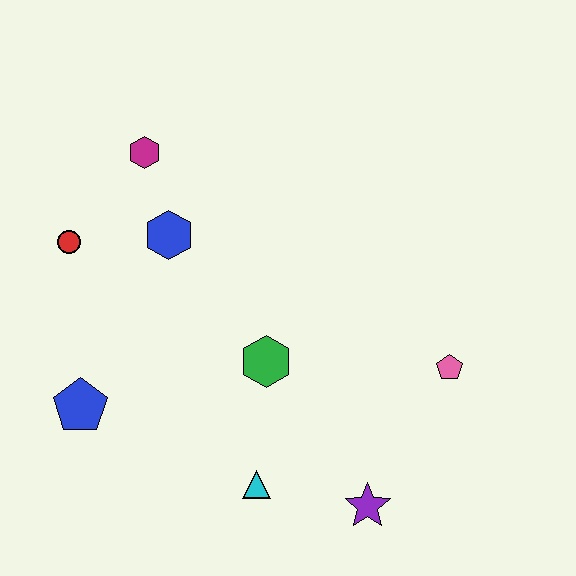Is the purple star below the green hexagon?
Yes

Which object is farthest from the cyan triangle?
The magenta hexagon is farthest from the cyan triangle.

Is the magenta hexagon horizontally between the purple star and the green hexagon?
No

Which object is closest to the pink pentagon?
The purple star is closest to the pink pentagon.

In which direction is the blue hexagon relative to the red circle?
The blue hexagon is to the right of the red circle.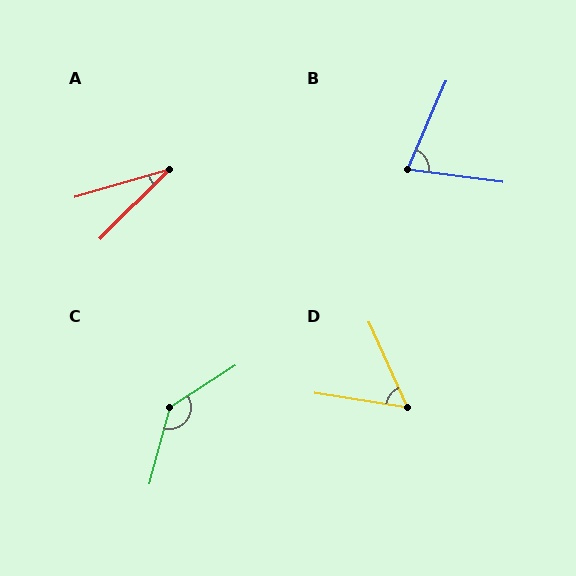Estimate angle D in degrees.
Approximately 57 degrees.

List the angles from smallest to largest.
A (29°), D (57°), B (74°), C (138°).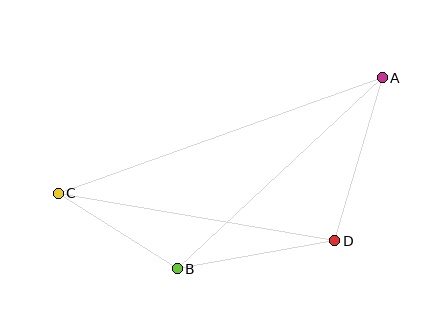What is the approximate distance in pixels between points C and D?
The distance between C and D is approximately 280 pixels.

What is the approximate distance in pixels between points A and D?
The distance between A and D is approximately 170 pixels.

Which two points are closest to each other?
Points B and C are closest to each other.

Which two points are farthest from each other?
Points A and C are farthest from each other.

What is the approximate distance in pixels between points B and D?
The distance between B and D is approximately 160 pixels.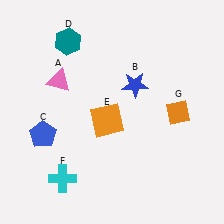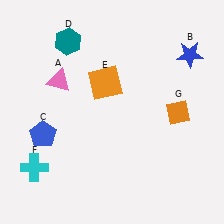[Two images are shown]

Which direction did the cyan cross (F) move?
The cyan cross (F) moved left.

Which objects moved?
The objects that moved are: the blue star (B), the orange square (E), the cyan cross (F).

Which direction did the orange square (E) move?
The orange square (E) moved up.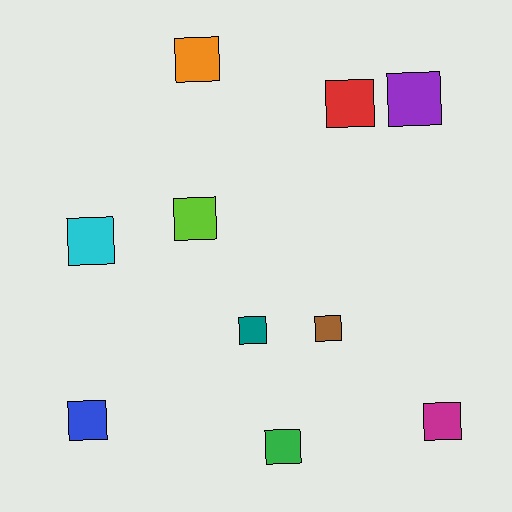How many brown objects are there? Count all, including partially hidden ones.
There is 1 brown object.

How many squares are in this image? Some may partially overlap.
There are 10 squares.